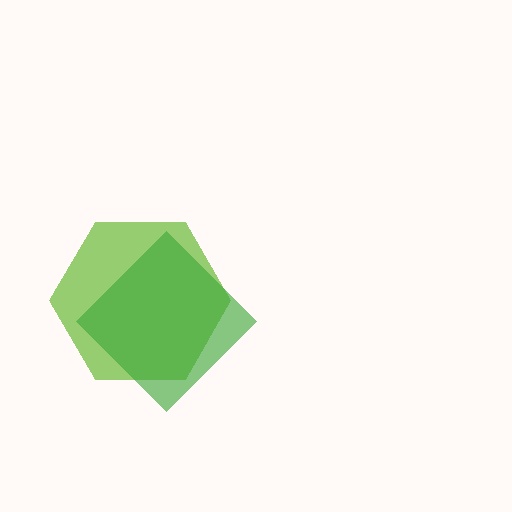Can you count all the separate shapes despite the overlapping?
Yes, there are 2 separate shapes.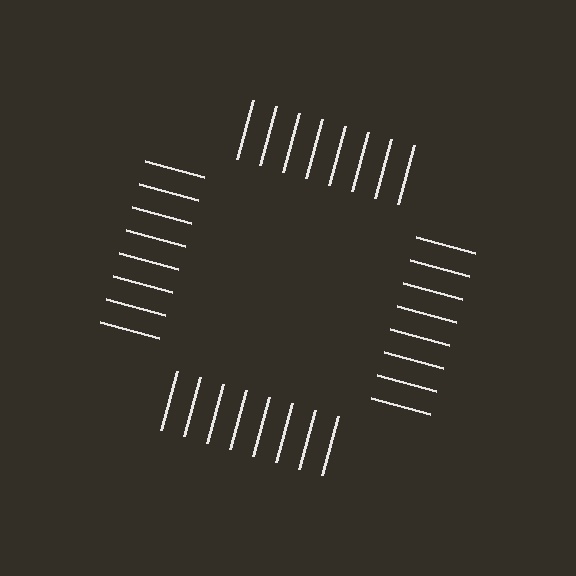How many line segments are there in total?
32 — 8 along each of the 4 edges.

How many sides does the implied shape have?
4 sides — the line-ends trace a square.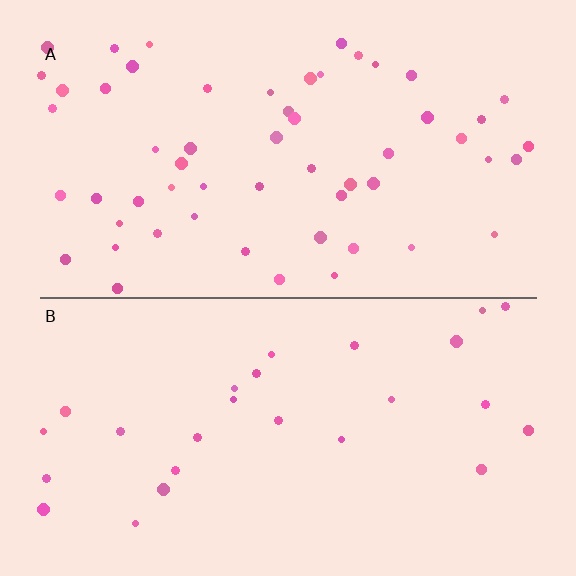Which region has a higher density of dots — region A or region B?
A (the top).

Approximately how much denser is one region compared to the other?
Approximately 2.1× — region A over region B.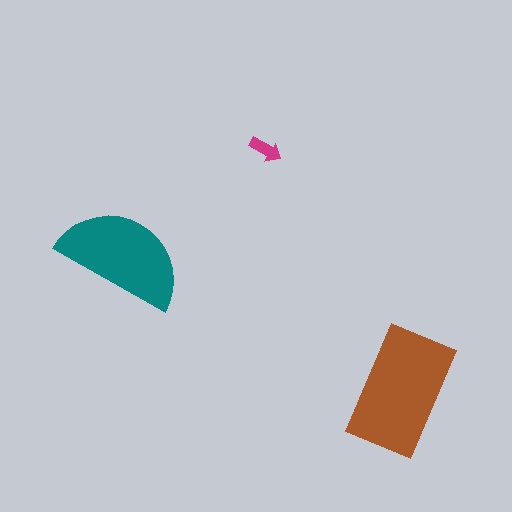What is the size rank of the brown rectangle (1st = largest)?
1st.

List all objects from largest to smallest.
The brown rectangle, the teal semicircle, the magenta arrow.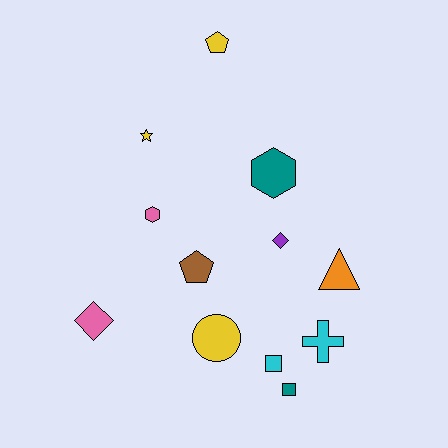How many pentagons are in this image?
There are 2 pentagons.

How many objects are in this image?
There are 12 objects.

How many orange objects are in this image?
There is 1 orange object.